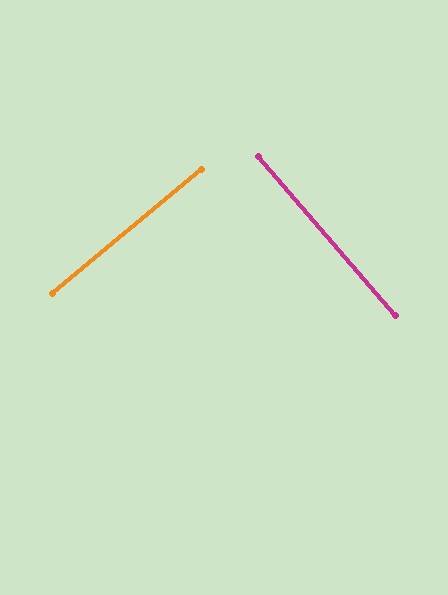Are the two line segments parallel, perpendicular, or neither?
Perpendicular — they meet at approximately 89°.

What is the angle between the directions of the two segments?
Approximately 89 degrees.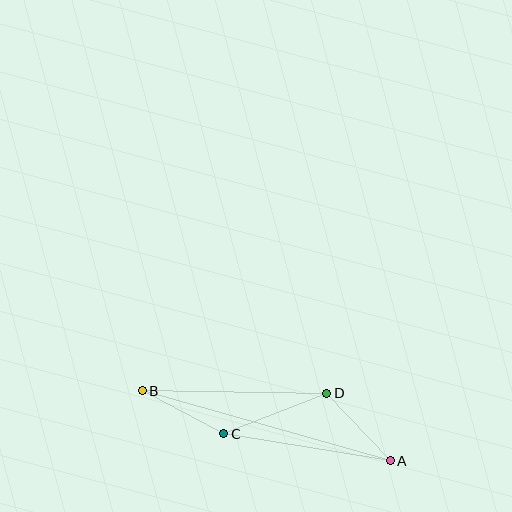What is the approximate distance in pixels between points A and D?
The distance between A and D is approximately 93 pixels.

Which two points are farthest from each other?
Points A and B are farthest from each other.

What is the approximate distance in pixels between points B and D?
The distance between B and D is approximately 185 pixels.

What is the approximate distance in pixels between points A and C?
The distance between A and C is approximately 169 pixels.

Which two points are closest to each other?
Points B and C are closest to each other.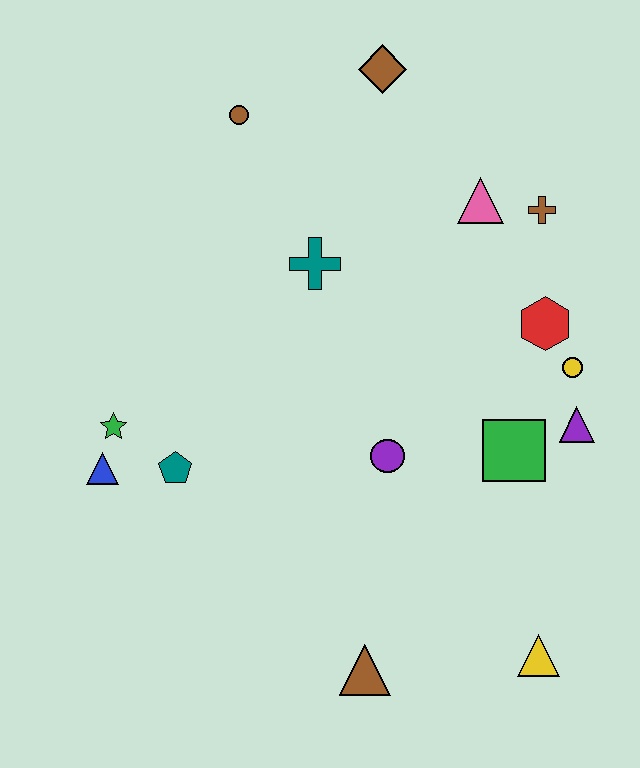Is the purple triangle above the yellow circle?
No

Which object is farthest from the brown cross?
The blue triangle is farthest from the brown cross.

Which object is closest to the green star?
The blue triangle is closest to the green star.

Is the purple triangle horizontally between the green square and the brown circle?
No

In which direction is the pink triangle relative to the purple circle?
The pink triangle is above the purple circle.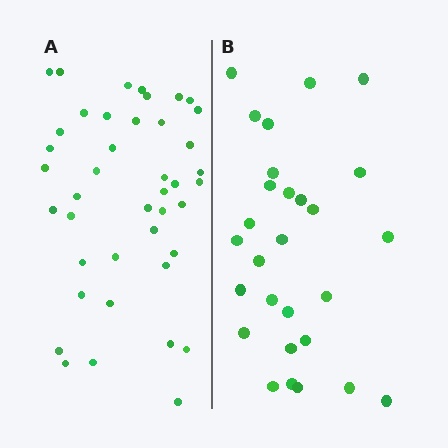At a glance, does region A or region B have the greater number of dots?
Region A (the left region) has more dots.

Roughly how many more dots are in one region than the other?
Region A has approximately 15 more dots than region B.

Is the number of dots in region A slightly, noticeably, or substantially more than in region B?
Region A has substantially more. The ratio is roughly 1.5 to 1.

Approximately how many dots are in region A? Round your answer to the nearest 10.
About 40 dots. (The exact count is 42, which rounds to 40.)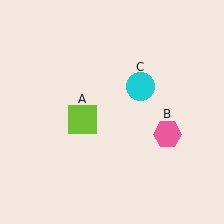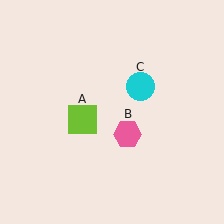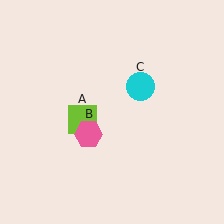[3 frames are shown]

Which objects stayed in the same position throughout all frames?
Lime square (object A) and cyan circle (object C) remained stationary.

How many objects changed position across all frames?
1 object changed position: pink hexagon (object B).